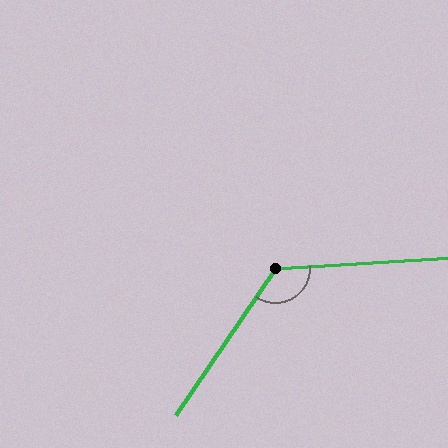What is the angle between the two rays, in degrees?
Approximately 128 degrees.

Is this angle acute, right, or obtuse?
It is obtuse.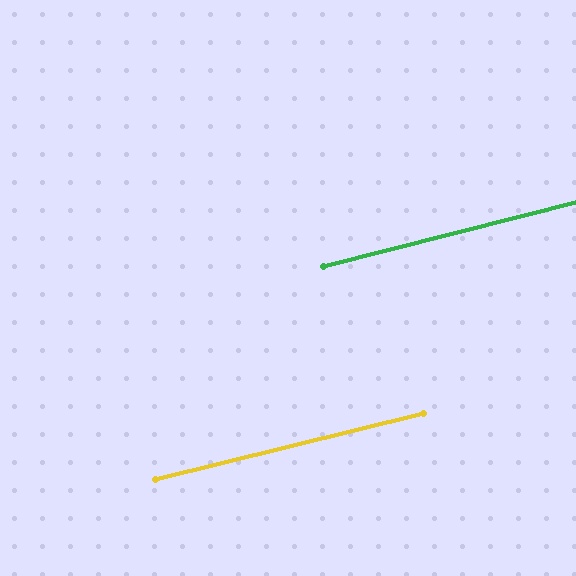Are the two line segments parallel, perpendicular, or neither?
Parallel — their directions differ by only 0.4°.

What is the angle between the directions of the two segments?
Approximately 0 degrees.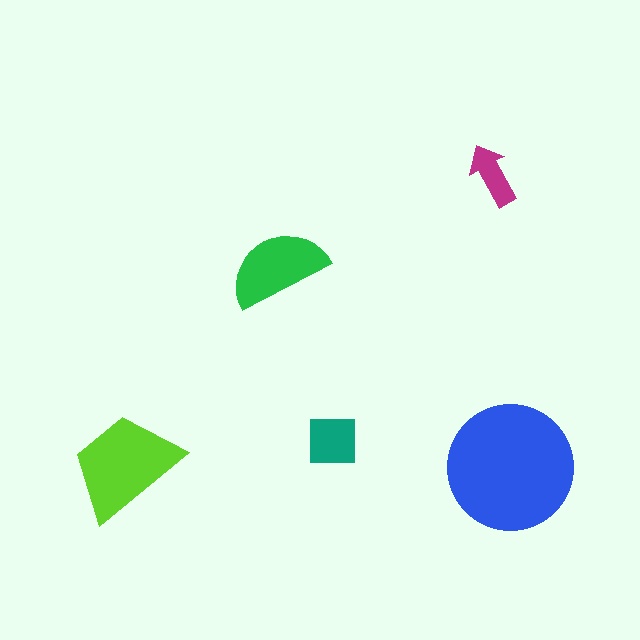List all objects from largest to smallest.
The blue circle, the lime trapezoid, the green semicircle, the teal square, the magenta arrow.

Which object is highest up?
The magenta arrow is topmost.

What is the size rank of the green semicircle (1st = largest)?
3rd.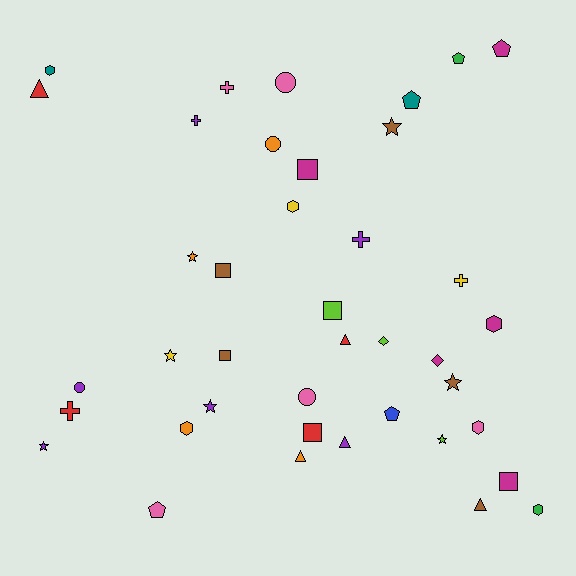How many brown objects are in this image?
There are 5 brown objects.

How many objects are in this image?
There are 40 objects.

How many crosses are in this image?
There are 5 crosses.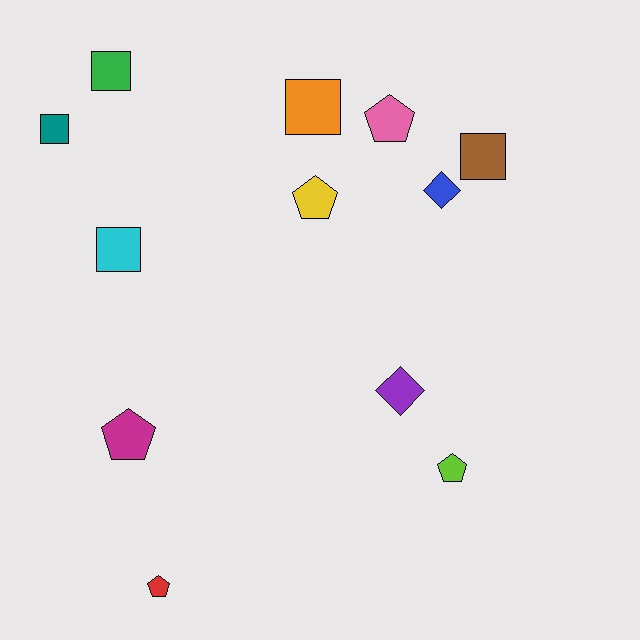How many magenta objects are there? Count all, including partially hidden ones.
There is 1 magenta object.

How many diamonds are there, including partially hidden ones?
There are 2 diamonds.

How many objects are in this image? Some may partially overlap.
There are 12 objects.